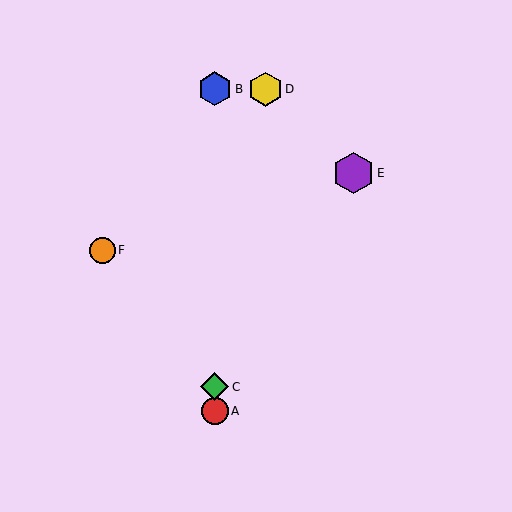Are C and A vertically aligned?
Yes, both are at x≈215.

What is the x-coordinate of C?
Object C is at x≈215.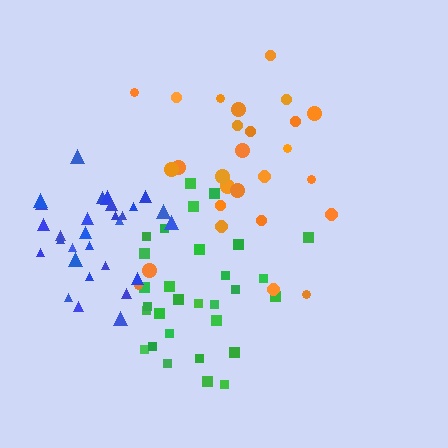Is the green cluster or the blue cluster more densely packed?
Green.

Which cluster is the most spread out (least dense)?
Orange.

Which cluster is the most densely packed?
Green.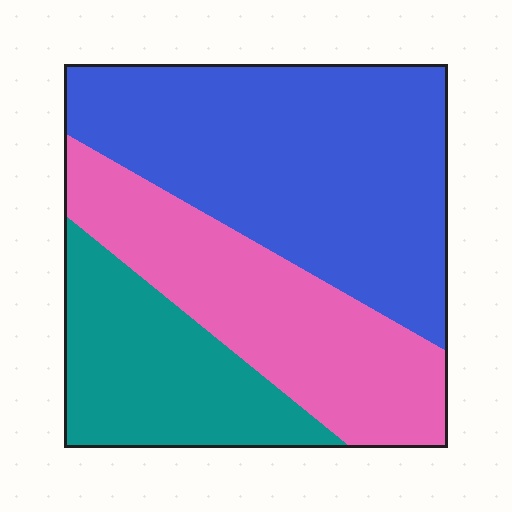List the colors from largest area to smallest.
From largest to smallest: blue, pink, teal.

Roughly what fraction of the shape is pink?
Pink covers roughly 30% of the shape.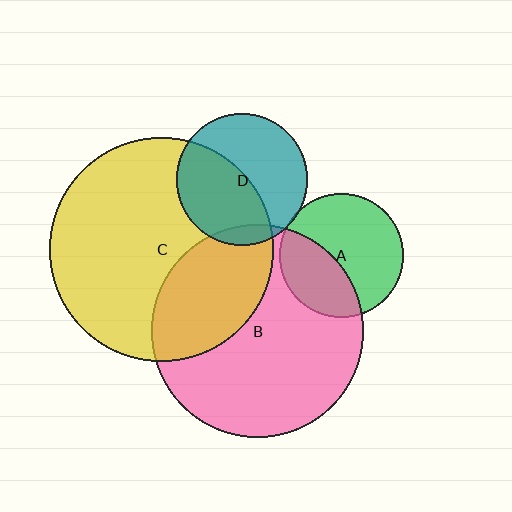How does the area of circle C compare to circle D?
Approximately 2.9 times.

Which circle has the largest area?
Circle C (yellow).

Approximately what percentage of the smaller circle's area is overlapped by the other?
Approximately 10%.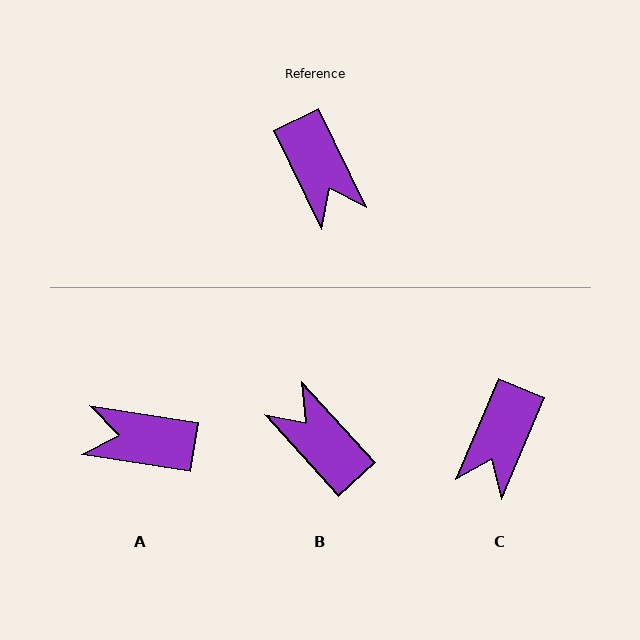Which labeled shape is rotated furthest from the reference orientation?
B, about 164 degrees away.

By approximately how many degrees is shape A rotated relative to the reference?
Approximately 125 degrees clockwise.